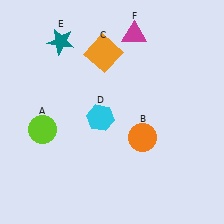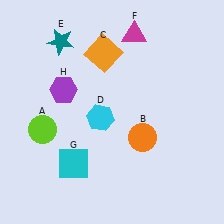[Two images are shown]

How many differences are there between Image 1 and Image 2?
There are 2 differences between the two images.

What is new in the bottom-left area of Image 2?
A cyan square (G) was added in the bottom-left area of Image 2.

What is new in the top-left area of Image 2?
A purple hexagon (H) was added in the top-left area of Image 2.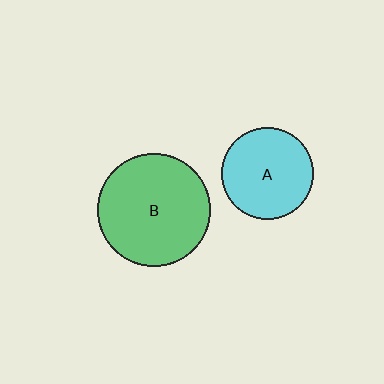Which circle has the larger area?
Circle B (green).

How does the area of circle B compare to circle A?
Approximately 1.5 times.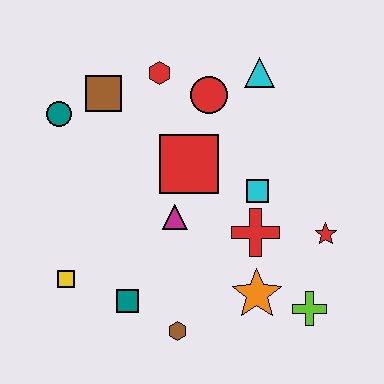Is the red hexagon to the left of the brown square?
No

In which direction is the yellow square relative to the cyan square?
The yellow square is to the left of the cyan square.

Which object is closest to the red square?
The magenta triangle is closest to the red square.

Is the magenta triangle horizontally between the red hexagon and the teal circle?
No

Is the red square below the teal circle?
Yes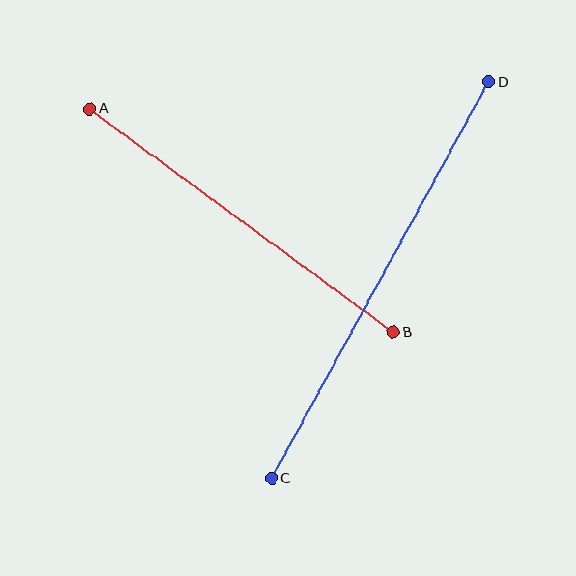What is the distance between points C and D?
The distance is approximately 452 pixels.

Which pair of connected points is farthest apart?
Points C and D are farthest apart.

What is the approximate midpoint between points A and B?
The midpoint is at approximately (241, 221) pixels.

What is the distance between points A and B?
The distance is approximately 377 pixels.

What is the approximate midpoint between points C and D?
The midpoint is at approximately (380, 280) pixels.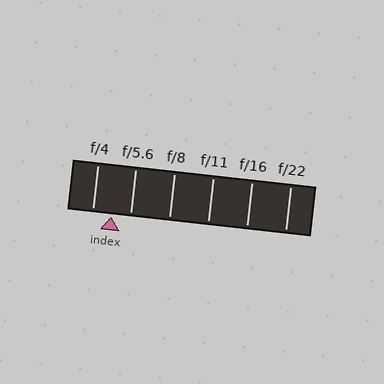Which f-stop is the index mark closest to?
The index mark is closest to f/4.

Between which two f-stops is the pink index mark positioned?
The index mark is between f/4 and f/5.6.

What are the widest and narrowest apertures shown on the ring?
The widest aperture shown is f/4 and the narrowest is f/22.